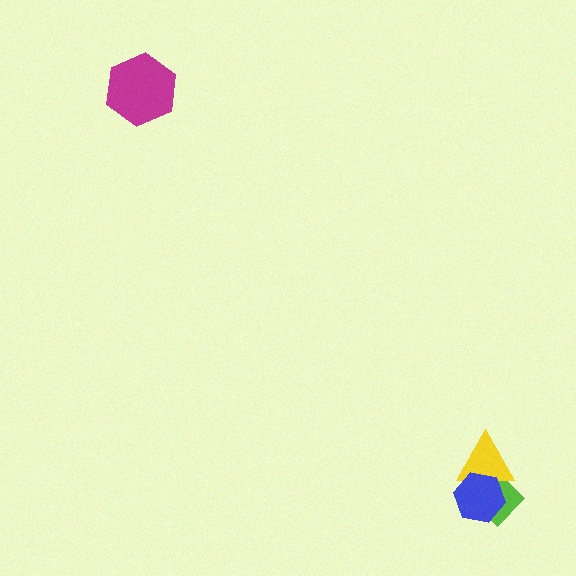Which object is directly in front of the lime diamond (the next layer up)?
The yellow triangle is directly in front of the lime diamond.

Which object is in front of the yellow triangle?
The blue hexagon is in front of the yellow triangle.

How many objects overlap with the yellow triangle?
2 objects overlap with the yellow triangle.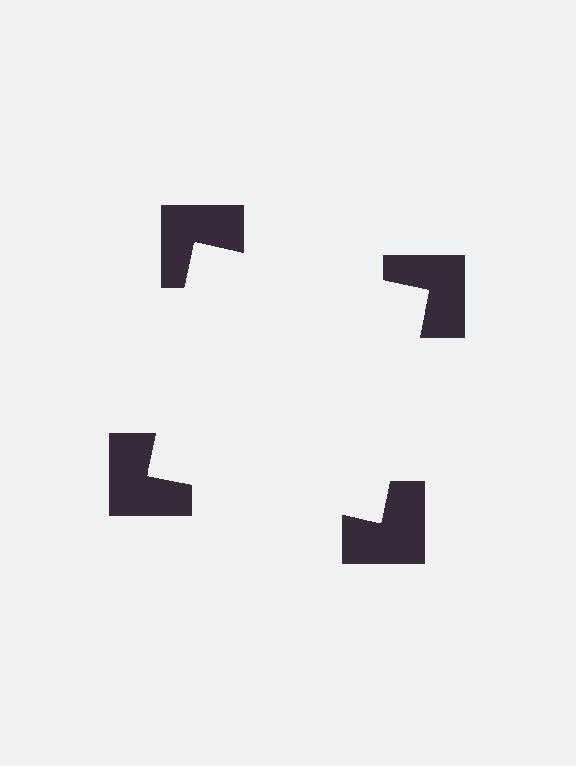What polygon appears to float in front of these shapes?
An illusory square — its edges are inferred from the aligned wedge cuts in the notched squares, not physically drawn.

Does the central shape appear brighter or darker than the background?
It typically appears slightly brighter than the background, even though no actual brightness change is drawn.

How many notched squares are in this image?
There are 4 — one at each vertex of the illusory square.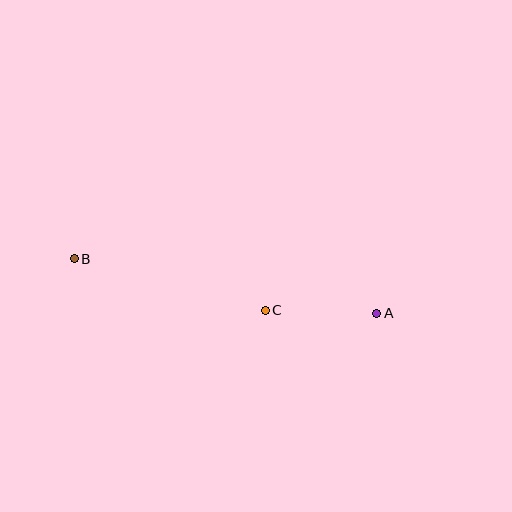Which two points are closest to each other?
Points A and C are closest to each other.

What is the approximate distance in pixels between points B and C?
The distance between B and C is approximately 198 pixels.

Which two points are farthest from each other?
Points A and B are farthest from each other.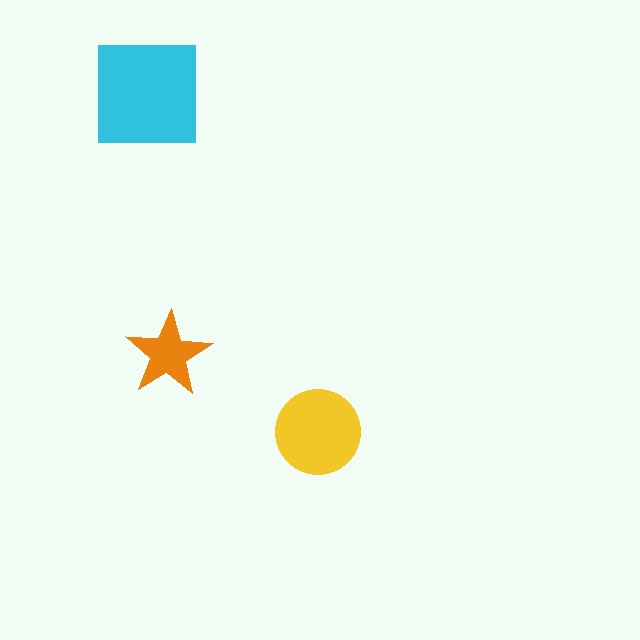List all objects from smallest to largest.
The orange star, the yellow circle, the cyan square.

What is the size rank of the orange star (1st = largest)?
3rd.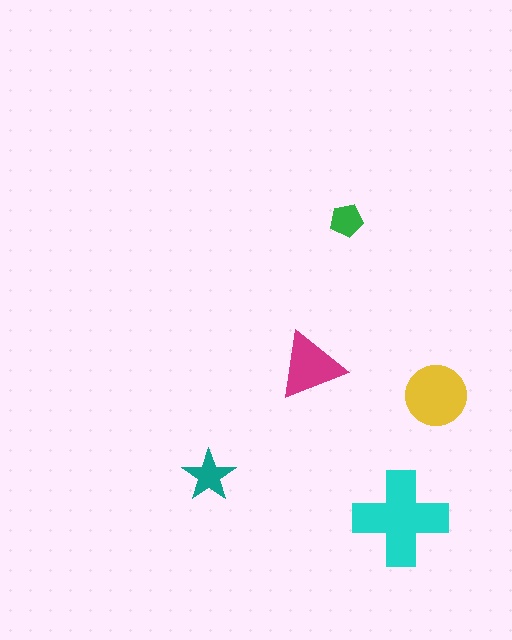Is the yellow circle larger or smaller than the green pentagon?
Larger.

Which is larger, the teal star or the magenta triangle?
The magenta triangle.